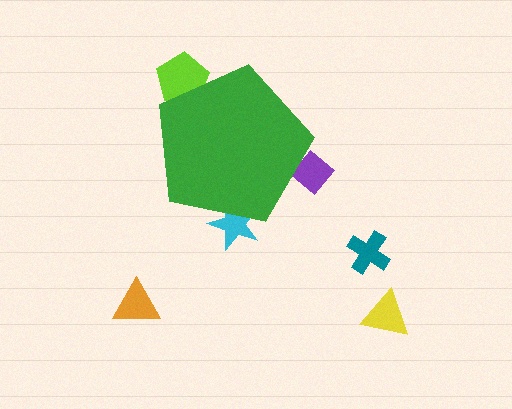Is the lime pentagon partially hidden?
Yes, the lime pentagon is partially hidden behind the green pentagon.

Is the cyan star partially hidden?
Yes, the cyan star is partially hidden behind the green pentagon.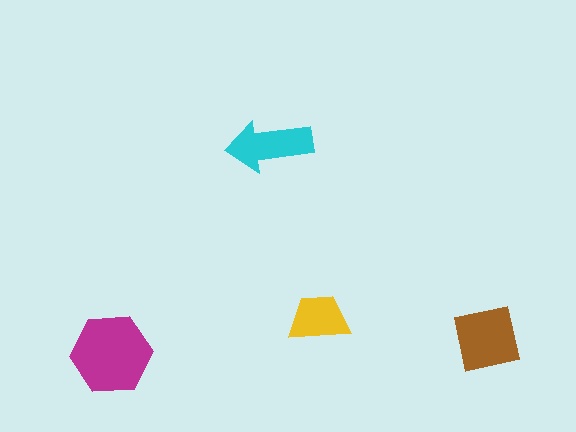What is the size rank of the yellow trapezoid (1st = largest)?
4th.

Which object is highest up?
The cyan arrow is topmost.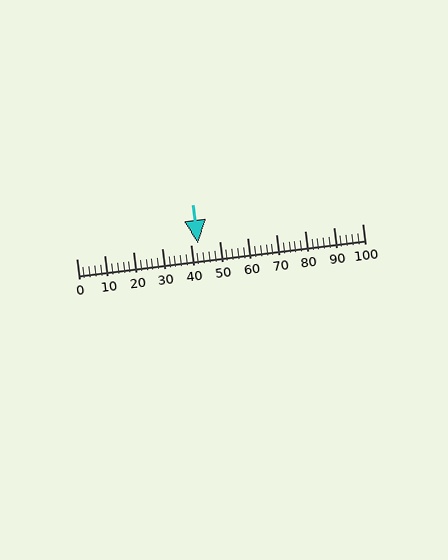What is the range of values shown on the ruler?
The ruler shows values from 0 to 100.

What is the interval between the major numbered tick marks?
The major tick marks are spaced 10 units apart.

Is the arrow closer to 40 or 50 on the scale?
The arrow is closer to 40.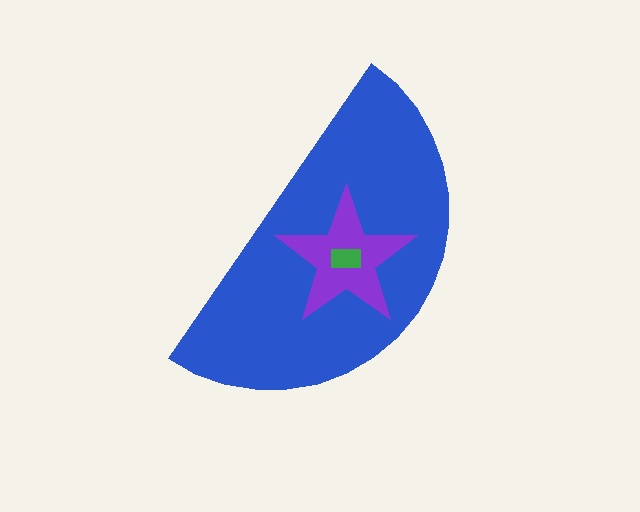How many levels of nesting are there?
3.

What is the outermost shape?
The blue semicircle.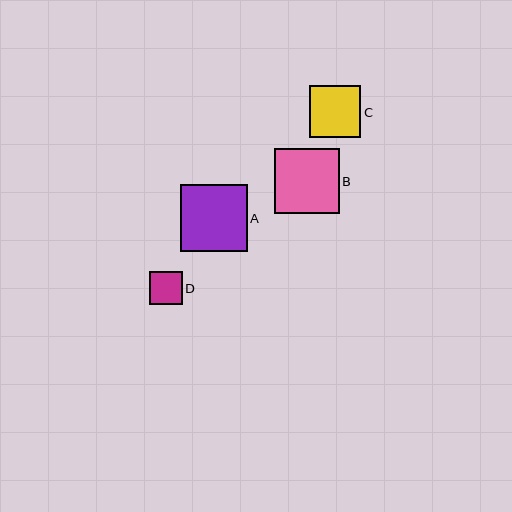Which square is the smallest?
Square D is the smallest with a size of approximately 33 pixels.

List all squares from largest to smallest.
From largest to smallest: A, B, C, D.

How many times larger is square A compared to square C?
Square A is approximately 1.3 times the size of square C.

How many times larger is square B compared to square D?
Square B is approximately 2.0 times the size of square D.